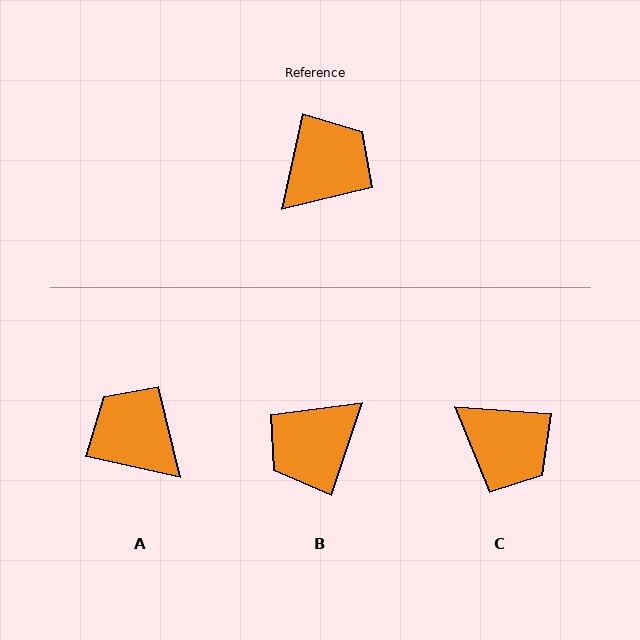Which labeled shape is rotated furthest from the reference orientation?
B, about 173 degrees away.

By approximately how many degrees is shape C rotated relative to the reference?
Approximately 82 degrees clockwise.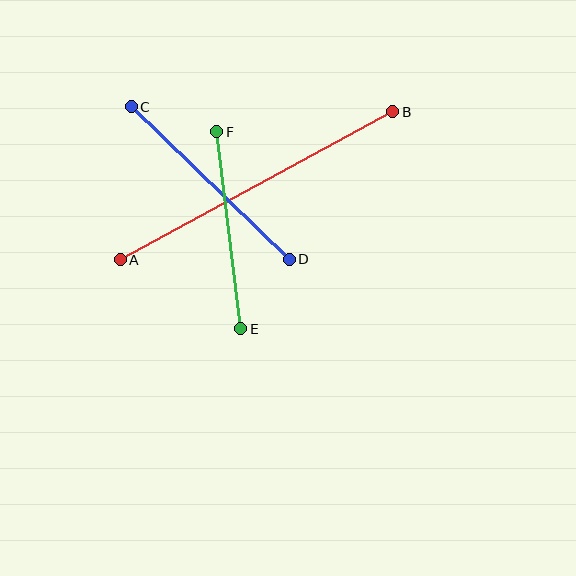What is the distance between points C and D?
The distance is approximately 220 pixels.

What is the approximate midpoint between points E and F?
The midpoint is at approximately (229, 230) pixels.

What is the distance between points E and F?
The distance is approximately 198 pixels.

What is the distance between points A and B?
The distance is approximately 310 pixels.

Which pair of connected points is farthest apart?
Points A and B are farthest apart.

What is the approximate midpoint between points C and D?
The midpoint is at approximately (210, 183) pixels.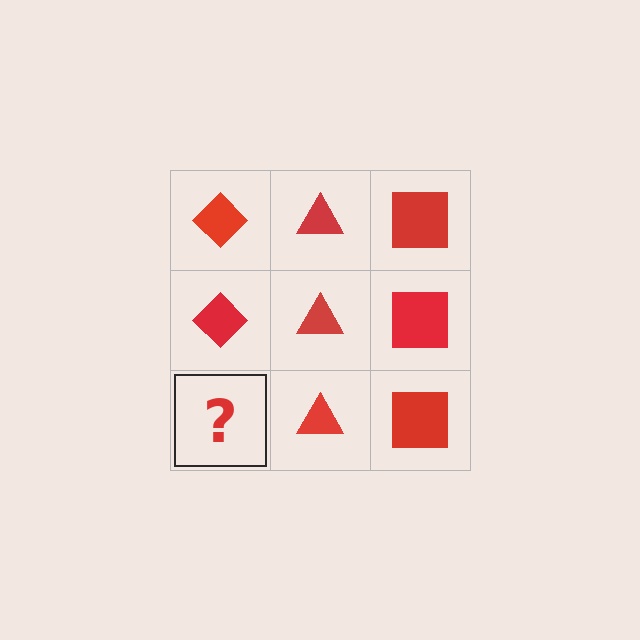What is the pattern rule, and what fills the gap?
The rule is that each column has a consistent shape. The gap should be filled with a red diamond.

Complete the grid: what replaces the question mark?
The question mark should be replaced with a red diamond.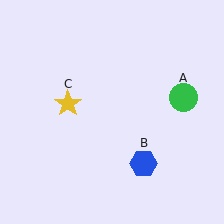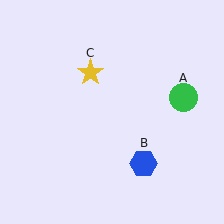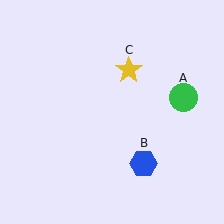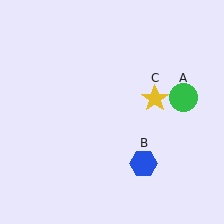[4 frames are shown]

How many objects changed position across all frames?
1 object changed position: yellow star (object C).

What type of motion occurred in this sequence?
The yellow star (object C) rotated clockwise around the center of the scene.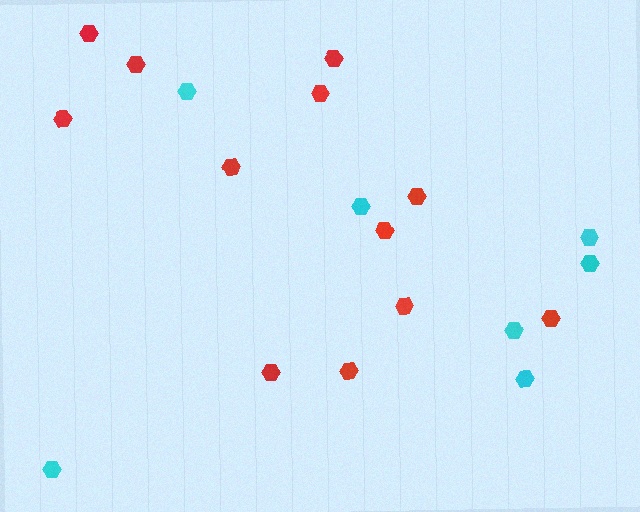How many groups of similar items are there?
There are 2 groups: one group of red hexagons (12) and one group of cyan hexagons (7).